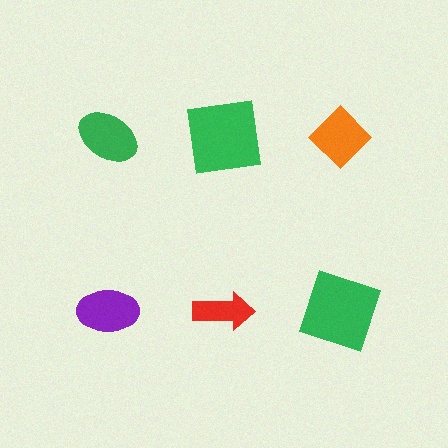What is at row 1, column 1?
A green ellipse.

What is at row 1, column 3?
An orange diamond.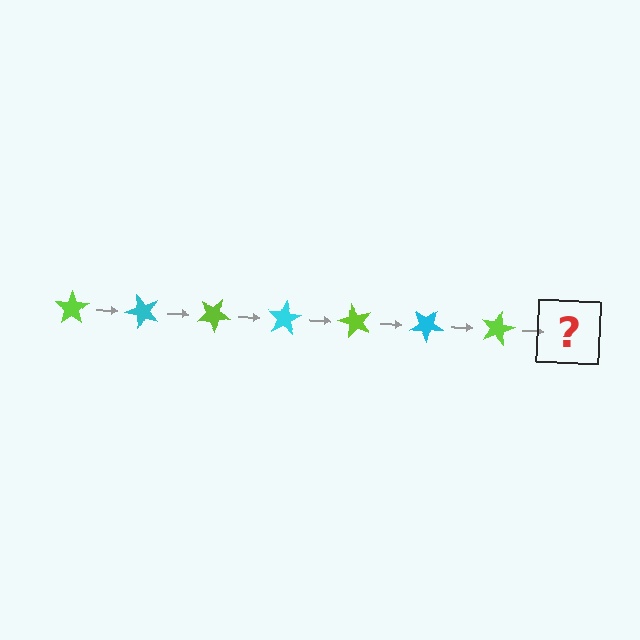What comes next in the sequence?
The next element should be a cyan star, rotated 350 degrees from the start.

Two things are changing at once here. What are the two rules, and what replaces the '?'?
The two rules are that it rotates 50 degrees each step and the color cycles through lime and cyan. The '?' should be a cyan star, rotated 350 degrees from the start.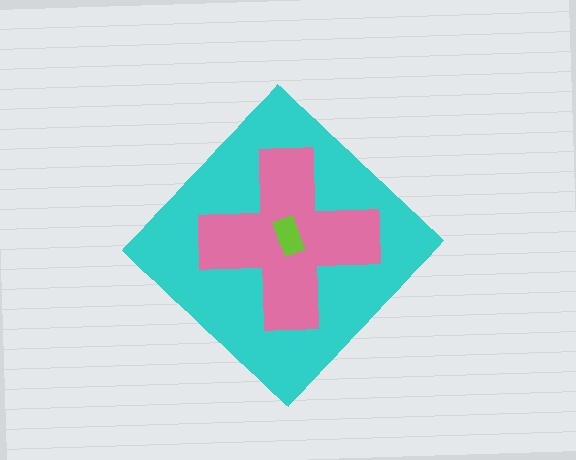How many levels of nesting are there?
3.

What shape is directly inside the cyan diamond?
The pink cross.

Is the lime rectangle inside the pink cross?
Yes.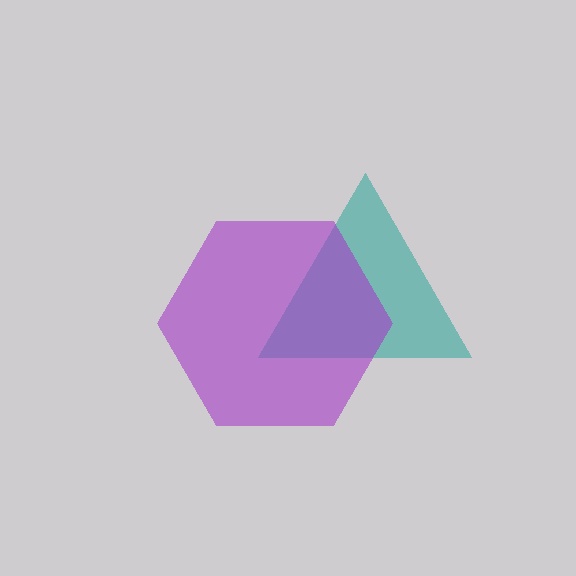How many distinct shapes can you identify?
There are 2 distinct shapes: a teal triangle, a purple hexagon.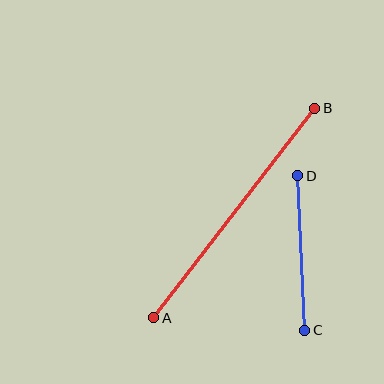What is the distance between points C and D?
The distance is approximately 154 pixels.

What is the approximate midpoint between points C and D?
The midpoint is at approximately (301, 253) pixels.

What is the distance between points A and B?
The distance is approximately 264 pixels.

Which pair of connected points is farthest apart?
Points A and B are farthest apart.